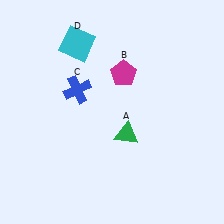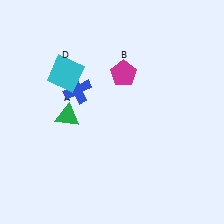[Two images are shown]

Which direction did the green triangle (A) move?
The green triangle (A) moved left.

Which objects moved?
The objects that moved are: the green triangle (A), the cyan square (D).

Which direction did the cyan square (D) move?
The cyan square (D) moved down.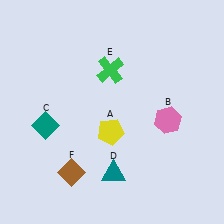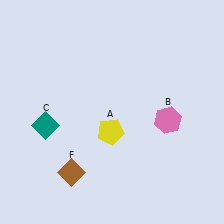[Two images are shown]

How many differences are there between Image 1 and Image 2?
There are 2 differences between the two images.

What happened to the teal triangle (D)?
The teal triangle (D) was removed in Image 2. It was in the bottom-right area of Image 1.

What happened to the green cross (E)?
The green cross (E) was removed in Image 2. It was in the top-left area of Image 1.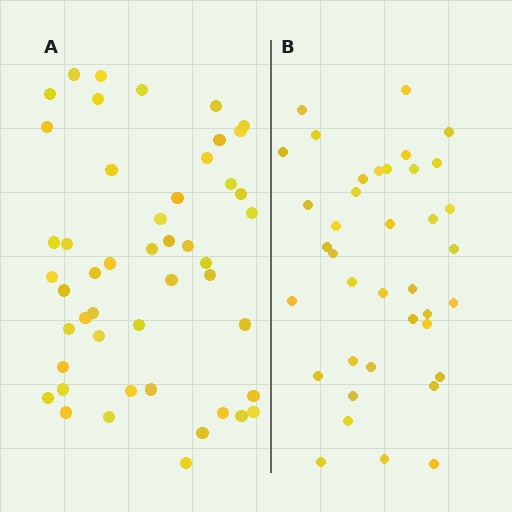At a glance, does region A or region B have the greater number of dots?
Region A (the left region) has more dots.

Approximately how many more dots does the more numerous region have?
Region A has roughly 10 or so more dots than region B.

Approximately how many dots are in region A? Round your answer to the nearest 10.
About 50 dots. (The exact count is 48, which rounds to 50.)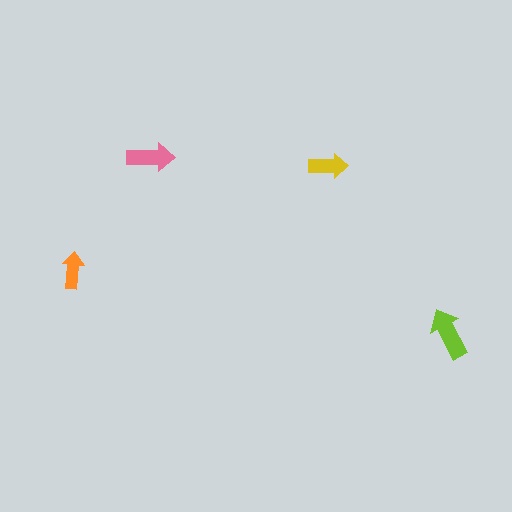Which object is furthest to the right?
The lime arrow is rightmost.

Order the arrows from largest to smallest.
the lime one, the pink one, the yellow one, the orange one.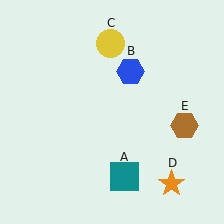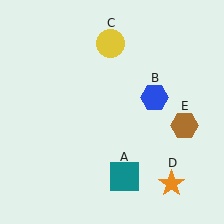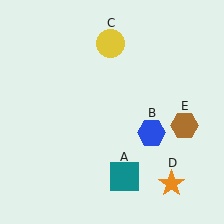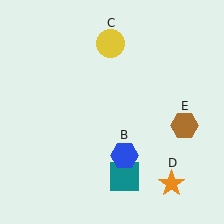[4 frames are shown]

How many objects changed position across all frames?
1 object changed position: blue hexagon (object B).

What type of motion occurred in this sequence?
The blue hexagon (object B) rotated clockwise around the center of the scene.